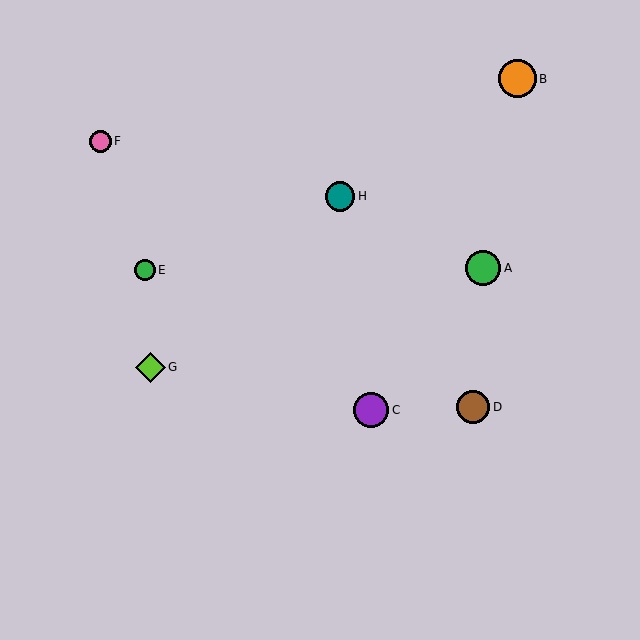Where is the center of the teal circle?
The center of the teal circle is at (340, 196).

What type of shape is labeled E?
Shape E is a green circle.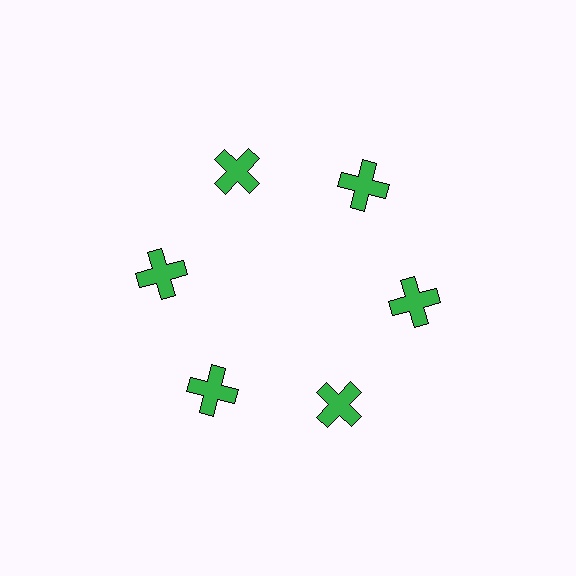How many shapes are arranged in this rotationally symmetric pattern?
There are 6 shapes, arranged in 6 groups of 1.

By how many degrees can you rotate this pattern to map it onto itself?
The pattern maps onto itself every 60 degrees of rotation.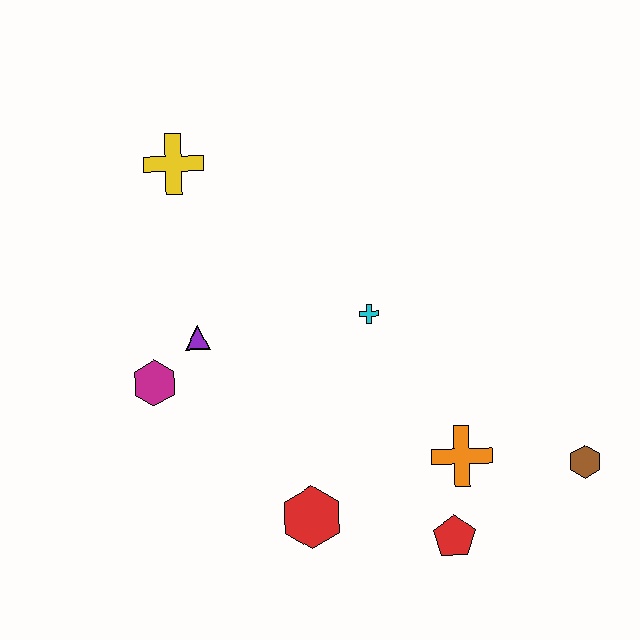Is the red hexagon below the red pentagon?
No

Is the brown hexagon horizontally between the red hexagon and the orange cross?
No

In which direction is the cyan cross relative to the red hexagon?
The cyan cross is above the red hexagon.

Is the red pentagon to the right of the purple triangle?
Yes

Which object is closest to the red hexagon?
The red pentagon is closest to the red hexagon.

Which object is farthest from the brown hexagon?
The yellow cross is farthest from the brown hexagon.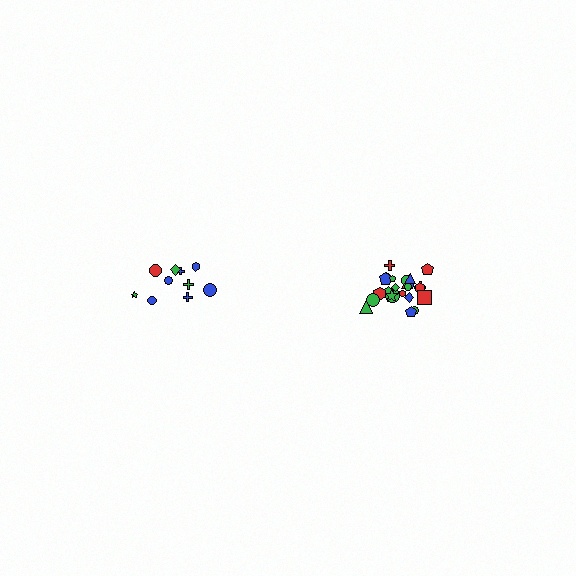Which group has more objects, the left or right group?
The right group.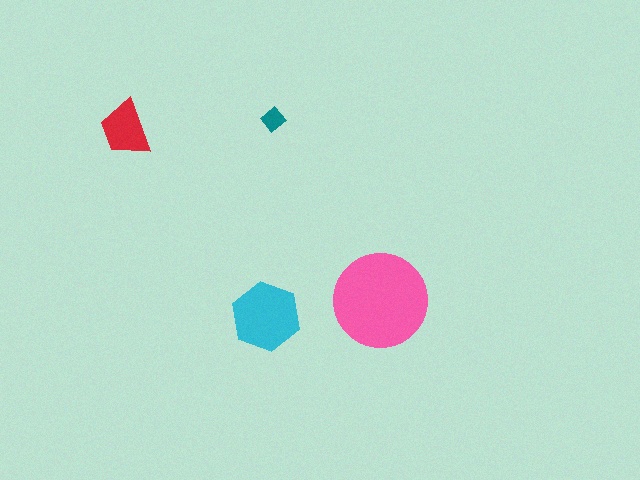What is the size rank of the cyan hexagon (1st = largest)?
2nd.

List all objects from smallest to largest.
The teal diamond, the red trapezoid, the cyan hexagon, the pink circle.